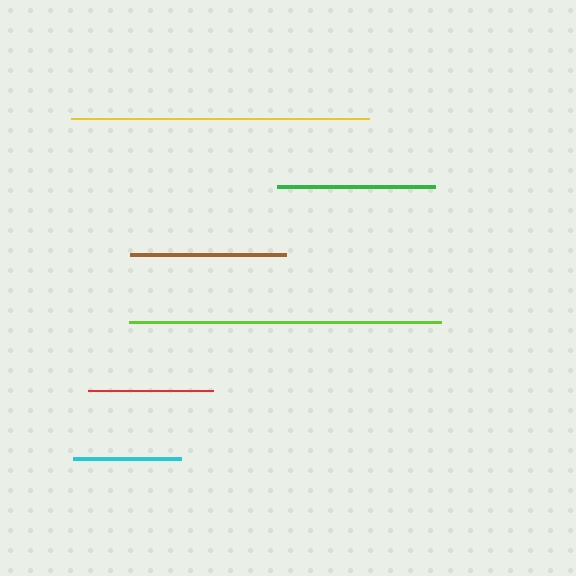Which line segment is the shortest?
The cyan line is the shortest at approximately 108 pixels.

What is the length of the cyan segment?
The cyan segment is approximately 108 pixels long.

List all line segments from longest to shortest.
From longest to shortest: lime, yellow, green, brown, red, cyan.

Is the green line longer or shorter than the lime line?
The lime line is longer than the green line.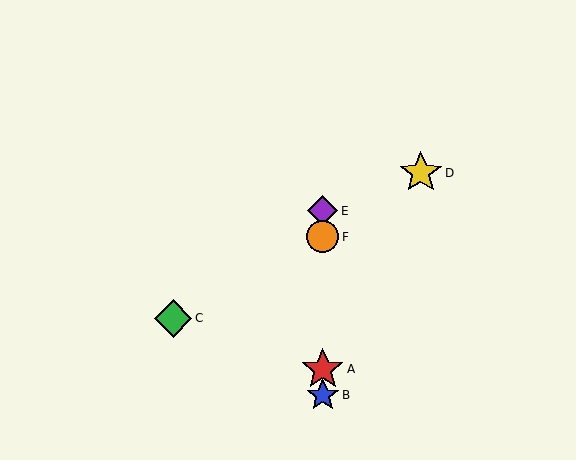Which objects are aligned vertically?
Objects A, B, E, F are aligned vertically.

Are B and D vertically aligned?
No, B is at x≈323 and D is at x≈421.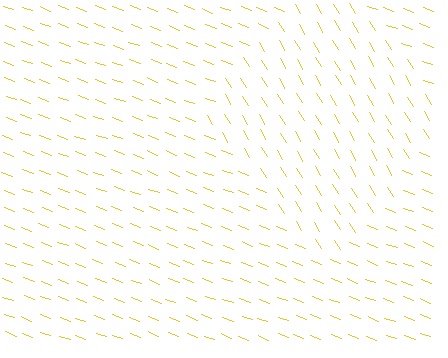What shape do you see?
I see a diamond.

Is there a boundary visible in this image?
Yes, there is a texture boundary formed by a change in line orientation.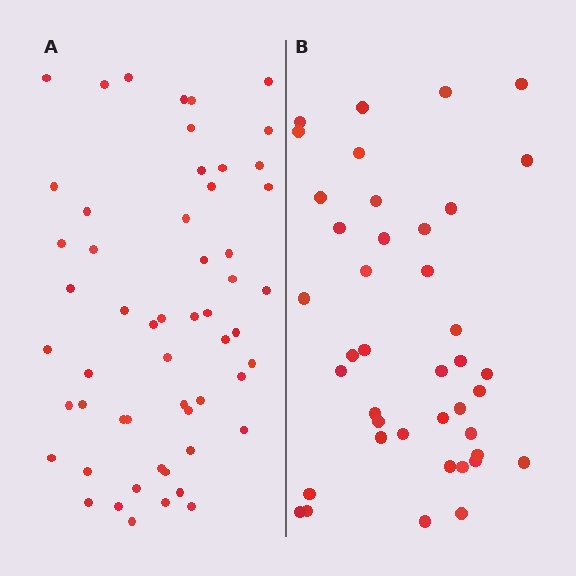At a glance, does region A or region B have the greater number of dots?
Region A (the left region) has more dots.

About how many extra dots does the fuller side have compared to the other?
Region A has approximately 15 more dots than region B.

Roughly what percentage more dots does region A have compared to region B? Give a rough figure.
About 35% more.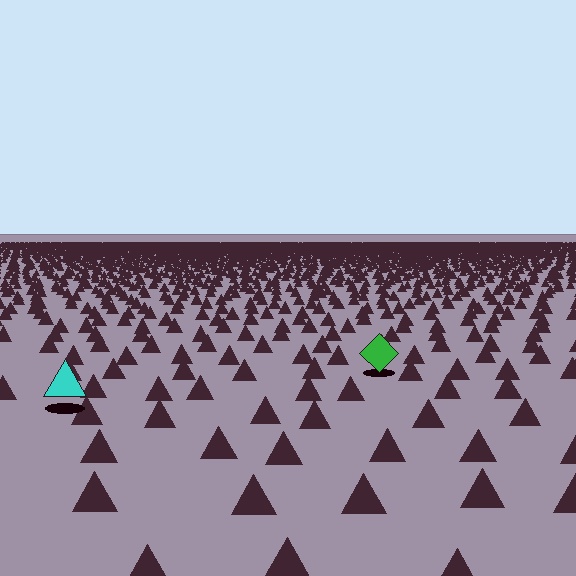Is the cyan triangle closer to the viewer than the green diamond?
Yes. The cyan triangle is closer — you can tell from the texture gradient: the ground texture is coarser near it.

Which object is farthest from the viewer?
The green diamond is farthest from the viewer. It appears smaller and the ground texture around it is denser.